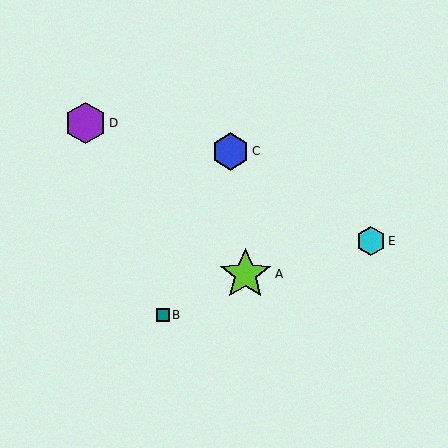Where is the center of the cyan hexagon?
The center of the cyan hexagon is at (371, 241).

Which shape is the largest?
The lime star (labeled A) is the largest.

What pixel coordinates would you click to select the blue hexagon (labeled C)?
Click at (230, 151) to select the blue hexagon C.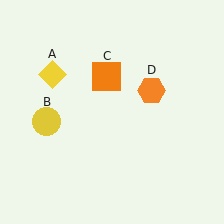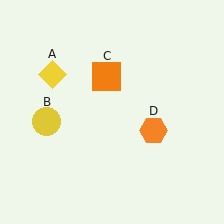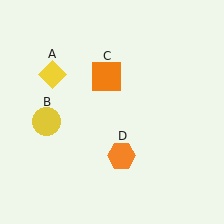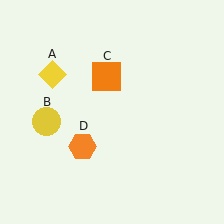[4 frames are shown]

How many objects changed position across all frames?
1 object changed position: orange hexagon (object D).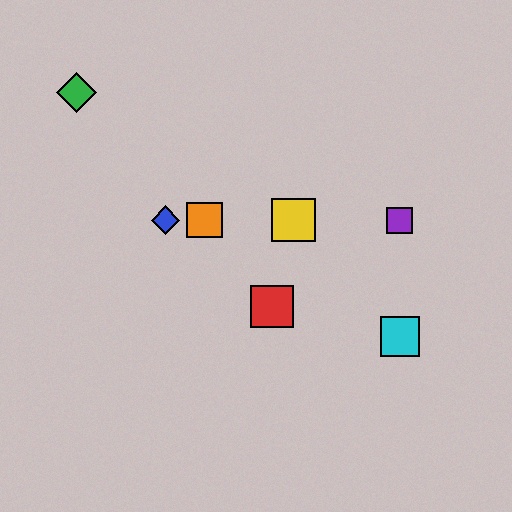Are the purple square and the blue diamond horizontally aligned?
Yes, both are at y≈220.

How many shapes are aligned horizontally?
4 shapes (the blue diamond, the yellow square, the purple square, the orange square) are aligned horizontally.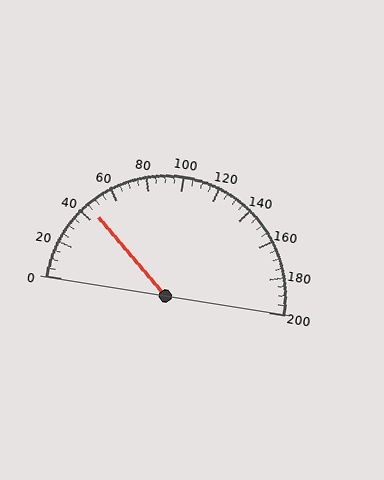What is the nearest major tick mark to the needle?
The nearest major tick mark is 40.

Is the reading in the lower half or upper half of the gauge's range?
The reading is in the lower half of the range (0 to 200).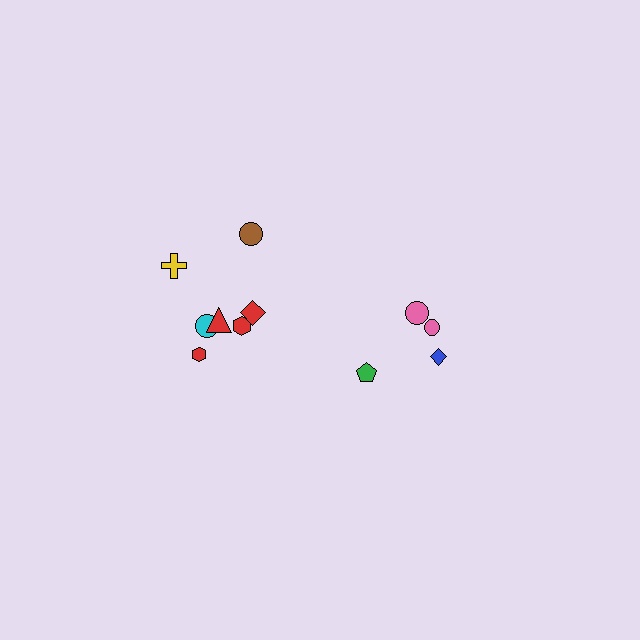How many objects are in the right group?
There are 4 objects.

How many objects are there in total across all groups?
There are 11 objects.